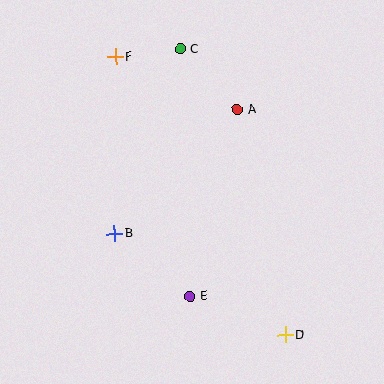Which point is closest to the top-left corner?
Point F is closest to the top-left corner.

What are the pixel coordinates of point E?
Point E is at (190, 296).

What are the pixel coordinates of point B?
Point B is at (114, 233).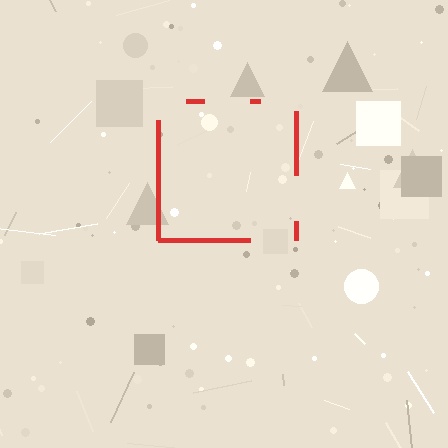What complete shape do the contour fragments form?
The contour fragments form a square.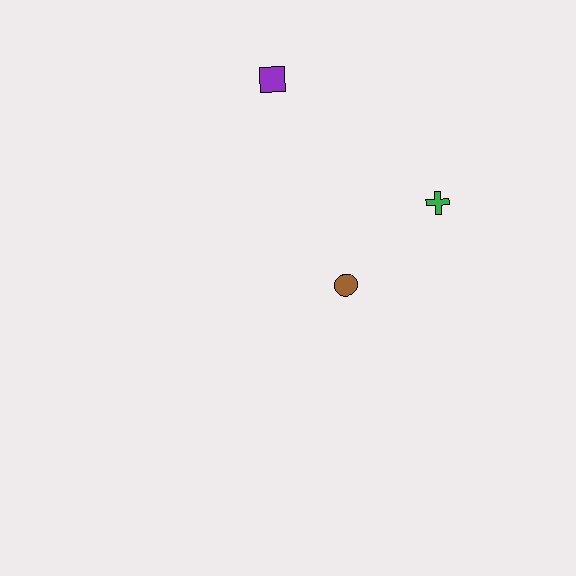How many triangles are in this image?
There are no triangles.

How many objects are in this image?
There are 3 objects.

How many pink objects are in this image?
There are no pink objects.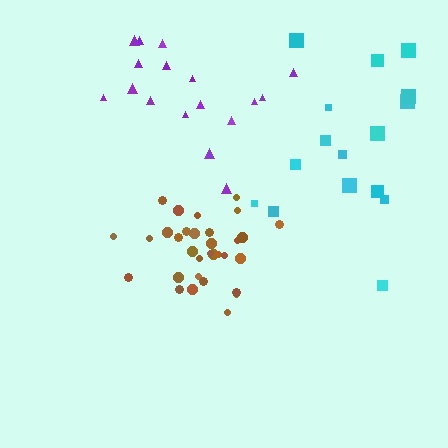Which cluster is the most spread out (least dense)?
Purple.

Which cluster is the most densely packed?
Brown.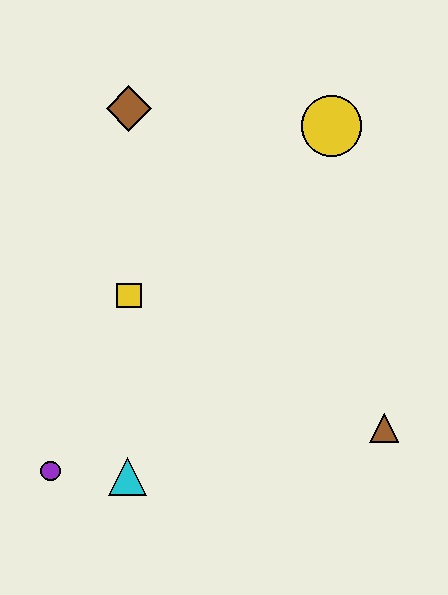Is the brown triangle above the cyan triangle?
Yes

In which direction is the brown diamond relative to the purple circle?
The brown diamond is above the purple circle.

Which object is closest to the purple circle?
The cyan triangle is closest to the purple circle.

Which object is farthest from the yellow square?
The brown triangle is farthest from the yellow square.